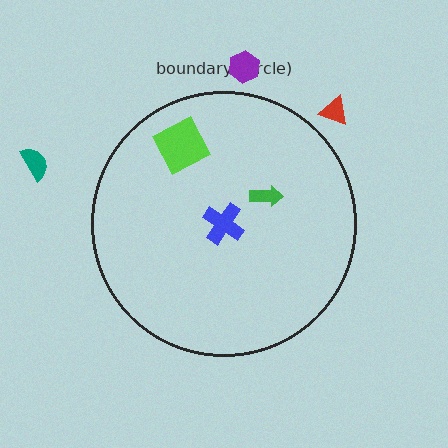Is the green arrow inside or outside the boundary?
Inside.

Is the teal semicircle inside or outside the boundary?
Outside.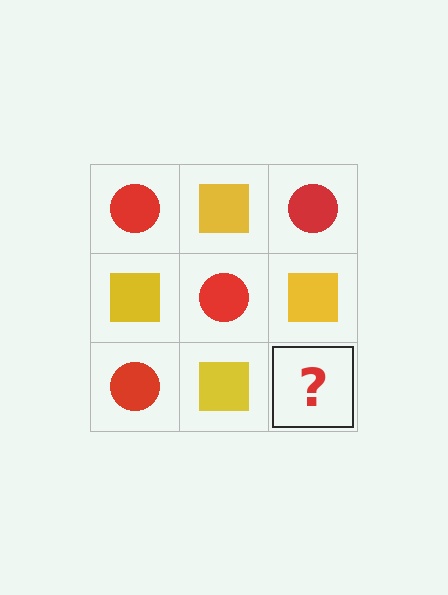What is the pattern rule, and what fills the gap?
The rule is that it alternates red circle and yellow square in a checkerboard pattern. The gap should be filled with a red circle.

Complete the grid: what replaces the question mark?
The question mark should be replaced with a red circle.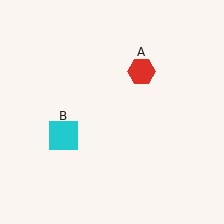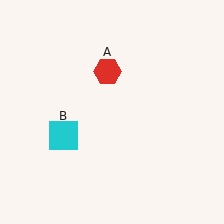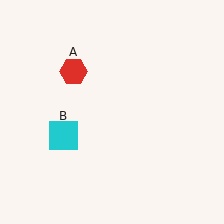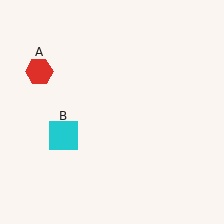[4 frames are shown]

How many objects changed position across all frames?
1 object changed position: red hexagon (object A).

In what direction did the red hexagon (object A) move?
The red hexagon (object A) moved left.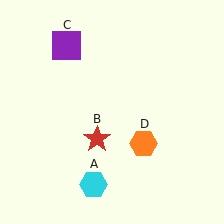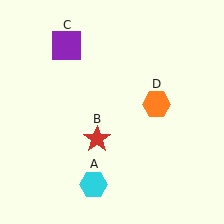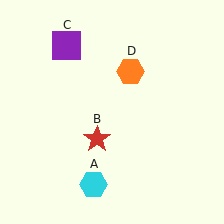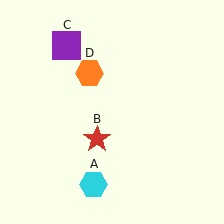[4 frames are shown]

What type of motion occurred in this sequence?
The orange hexagon (object D) rotated counterclockwise around the center of the scene.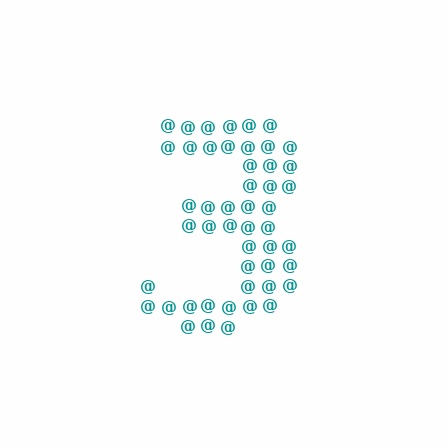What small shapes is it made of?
It is made of small at signs.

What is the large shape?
The large shape is the digit 3.